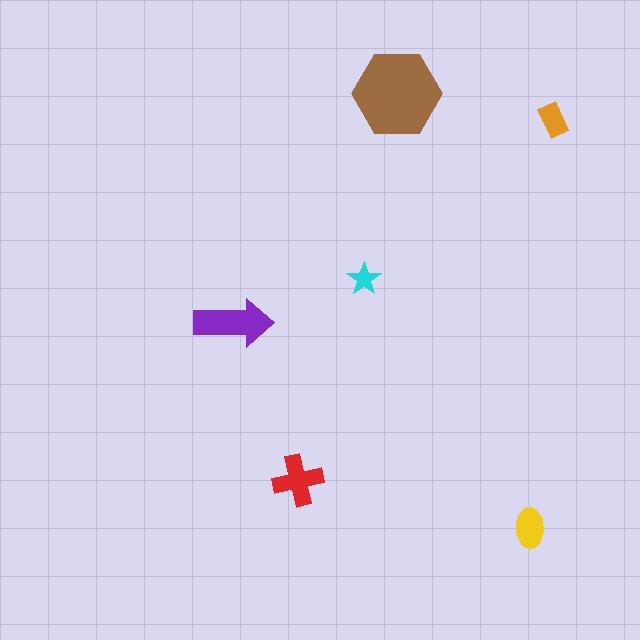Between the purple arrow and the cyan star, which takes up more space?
The purple arrow.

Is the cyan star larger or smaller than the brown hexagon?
Smaller.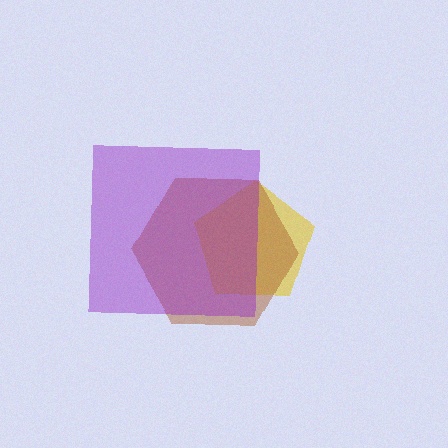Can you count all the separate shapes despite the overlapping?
Yes, there are 3 separate shapes.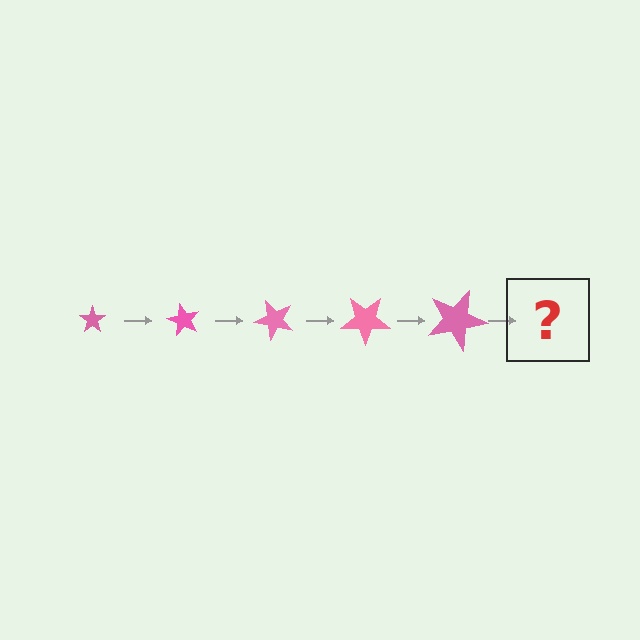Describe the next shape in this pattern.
It should be a star, larger than the previous one and rotated 300 degrees from the start.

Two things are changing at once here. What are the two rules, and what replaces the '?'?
The two rules are that the star grows larger each step and it rotates 60 degrees each step. The '?' should be a star, larger than the previous one and rotated 300 degrees from the start.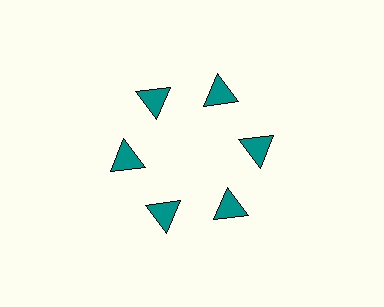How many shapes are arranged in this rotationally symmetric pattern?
There are 6 shapes, arranged in 6 groups of 1.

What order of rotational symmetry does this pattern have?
This pattern has 6-fold rotational symmetry.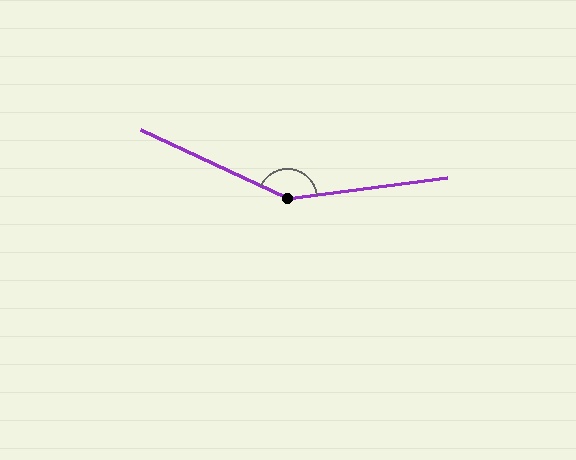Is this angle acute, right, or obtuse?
It is obtuse.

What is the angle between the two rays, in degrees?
Approximately 148 degrees.